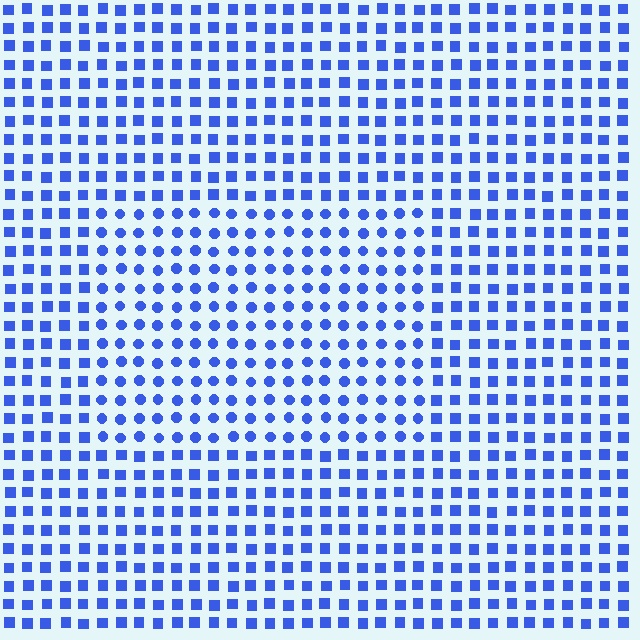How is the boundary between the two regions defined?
The boundary is defined by a change in element shape: circles inside vs. squares outside. All elements share the same color and spacing.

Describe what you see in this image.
The image is filled with small blue elements arranged in a uniform grid. A rectangle-shaped region contains circles, while the surrounding area contains squares. The boundary is defined purely by the change in element shape.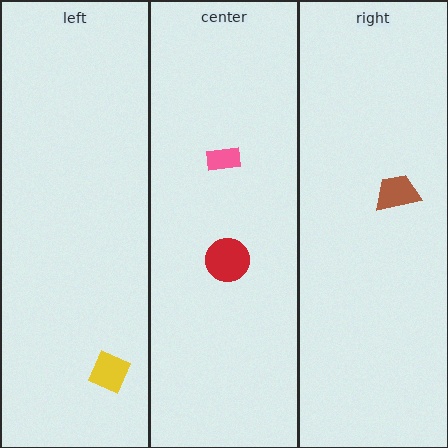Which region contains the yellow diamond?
The left region.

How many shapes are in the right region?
1.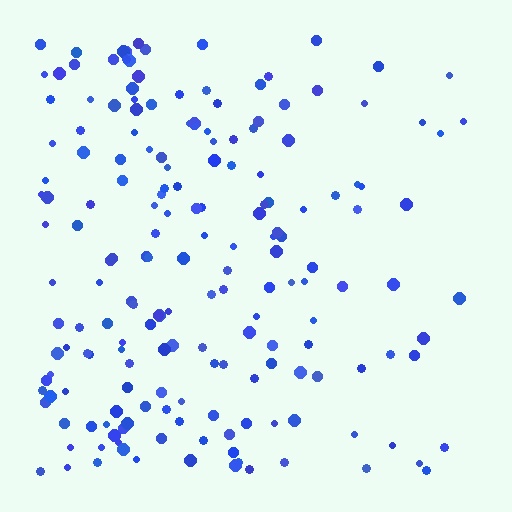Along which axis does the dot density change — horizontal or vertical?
Horizontal.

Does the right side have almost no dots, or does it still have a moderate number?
Still a moderate number, just noticeably fewer than the left.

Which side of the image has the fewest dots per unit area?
The right.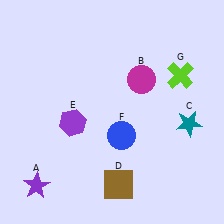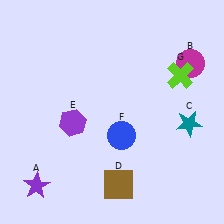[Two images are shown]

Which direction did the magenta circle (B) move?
The magenta circle (B) moved right.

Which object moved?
The magenta circle (B) moved right.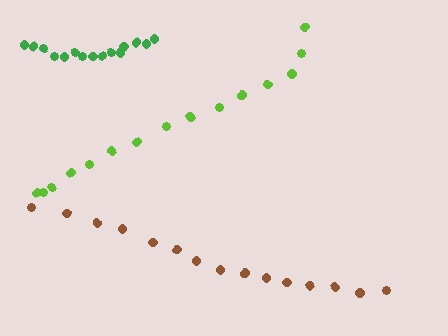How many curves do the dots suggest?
There are 3 distinct paths.